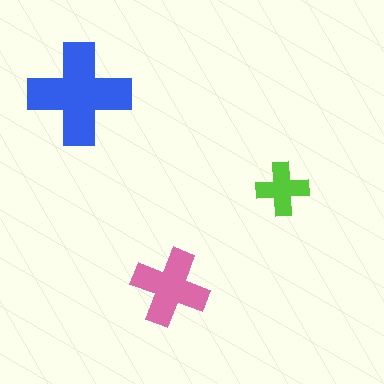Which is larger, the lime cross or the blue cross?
The blue one.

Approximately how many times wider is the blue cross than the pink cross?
About 1.5 times wider.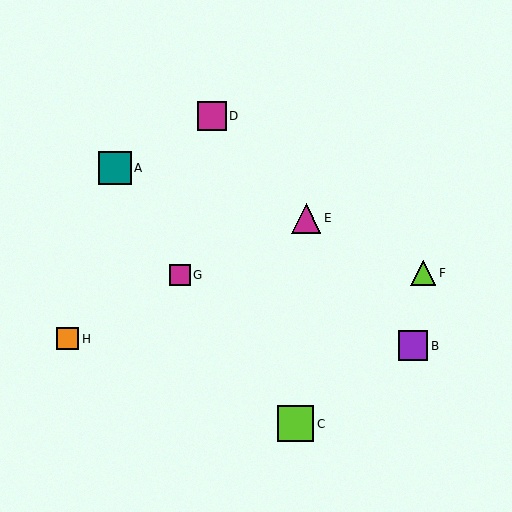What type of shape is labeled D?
Shape D is a magenta square.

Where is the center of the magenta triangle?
The center of the magenta triangle is at (306, 218).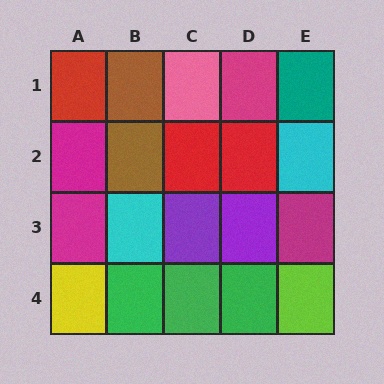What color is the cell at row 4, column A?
Yellow.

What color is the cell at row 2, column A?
Magenta.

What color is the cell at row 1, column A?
Red.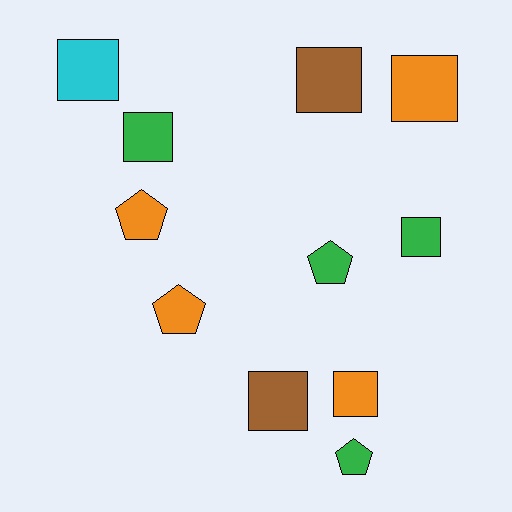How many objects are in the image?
There are 11 objects.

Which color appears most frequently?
Orange, with 4 objects.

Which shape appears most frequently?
Square, with 7 objects.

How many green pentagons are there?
There are 2 green pentagons.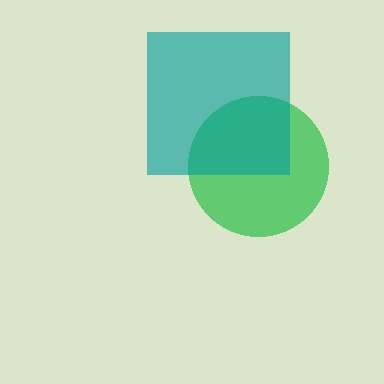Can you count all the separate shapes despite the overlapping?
Yes, there are 2 separate shapes.